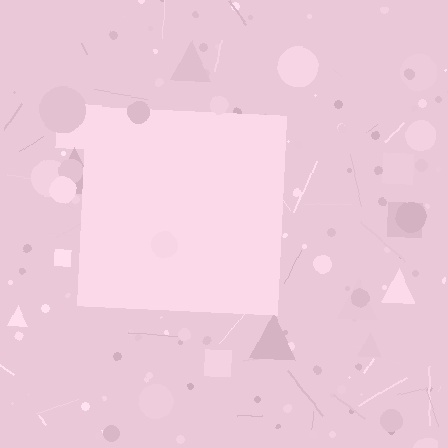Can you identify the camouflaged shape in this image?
The camouflaged shape is a square.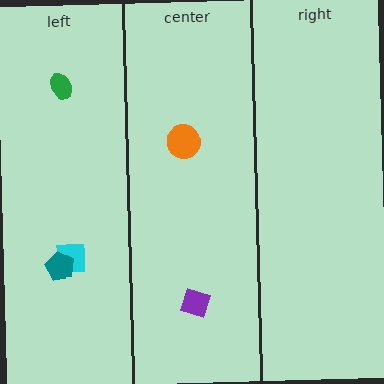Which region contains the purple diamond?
The center region.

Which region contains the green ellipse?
The left region.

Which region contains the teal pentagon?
The left region.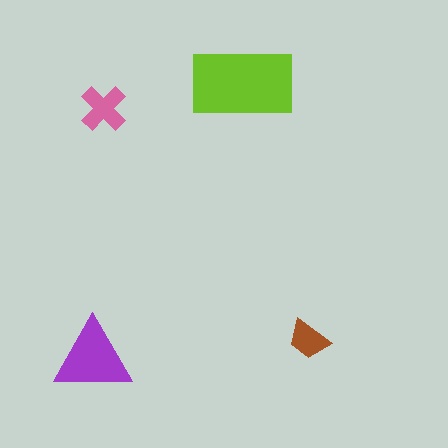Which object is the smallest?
The brown trapezoid.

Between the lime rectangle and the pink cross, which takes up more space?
The lime rectangle.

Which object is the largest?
The lime rectangle.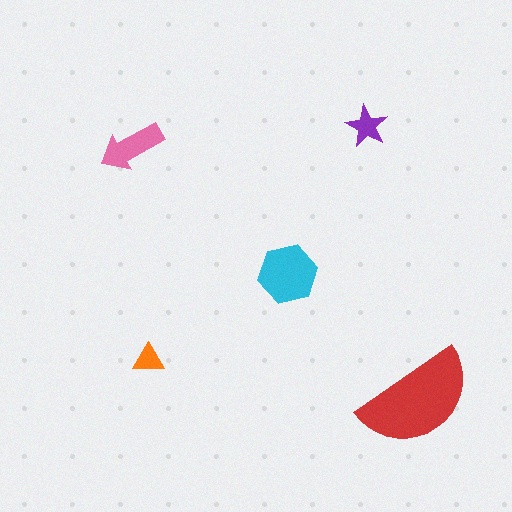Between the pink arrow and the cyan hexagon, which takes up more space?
The cyan hexagon.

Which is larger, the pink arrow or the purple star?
The pink arrow.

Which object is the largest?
The red semicircle.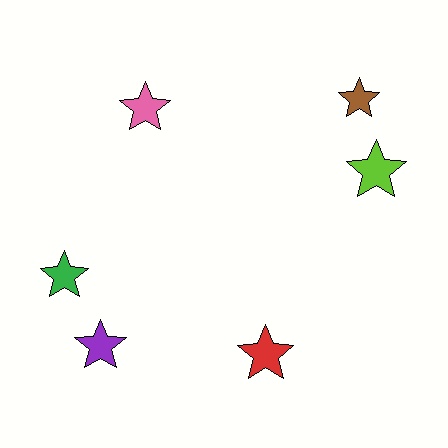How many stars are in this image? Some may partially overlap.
There are 6 stars.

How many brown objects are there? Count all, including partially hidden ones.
There is 1 brown object.